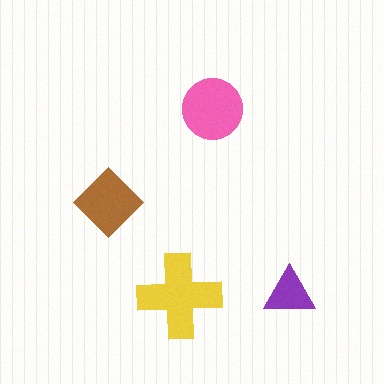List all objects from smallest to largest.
The purple triangle, the brown diamond, the pink circle, the yellow cross.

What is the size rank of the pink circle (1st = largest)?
2nd.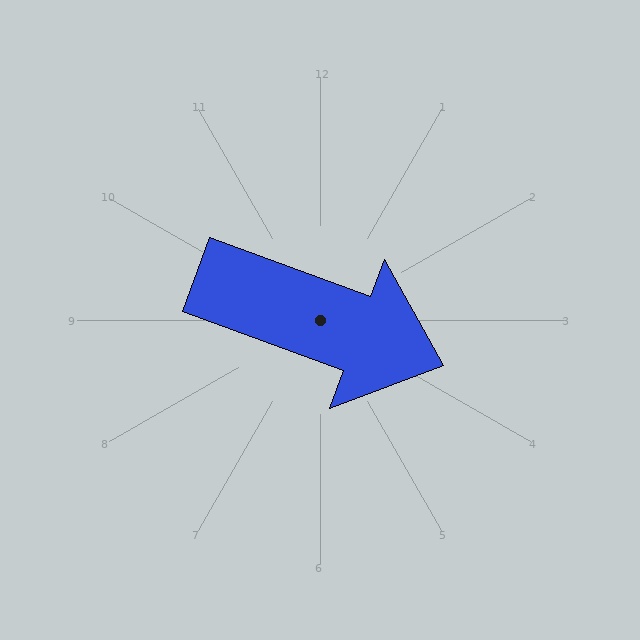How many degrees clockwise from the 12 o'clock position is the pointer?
Approximately 110 degrees.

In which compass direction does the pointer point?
East.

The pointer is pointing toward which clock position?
Roughly 4 o'clock.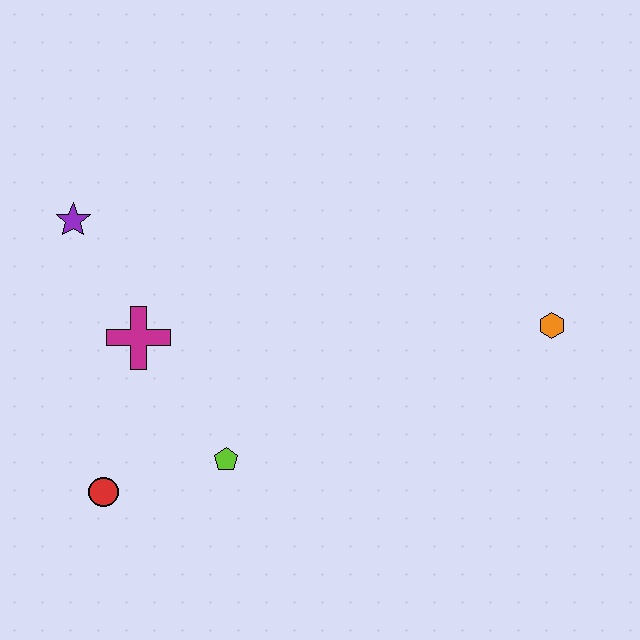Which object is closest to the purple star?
The magenta cross is closest to the purple star.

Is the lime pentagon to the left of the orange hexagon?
Yes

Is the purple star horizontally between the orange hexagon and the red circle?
No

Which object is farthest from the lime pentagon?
The orange hexagon is farthest from the lime pentagon.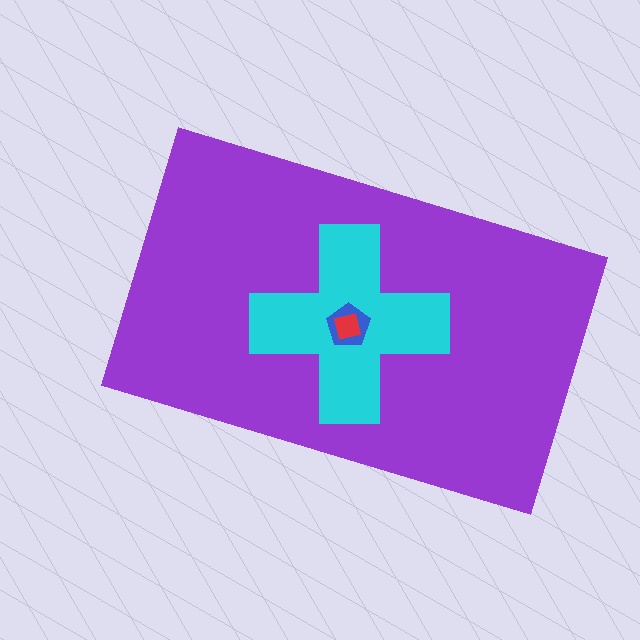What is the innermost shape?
The red square.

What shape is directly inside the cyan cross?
The blue pentagon.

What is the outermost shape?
The purple rectangle.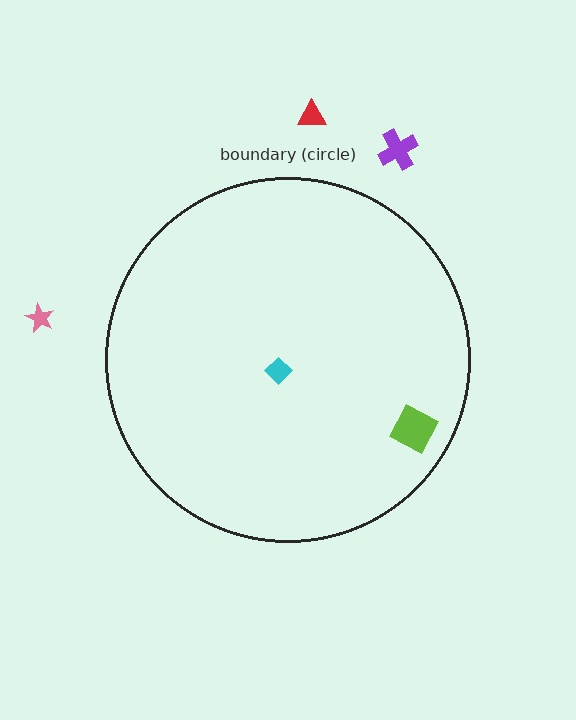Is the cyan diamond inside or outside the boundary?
Inside.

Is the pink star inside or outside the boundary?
Outside.